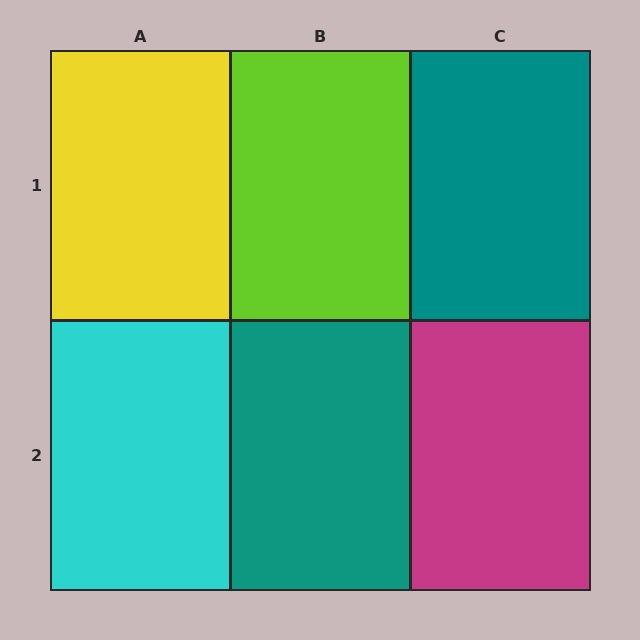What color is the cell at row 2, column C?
Magenta.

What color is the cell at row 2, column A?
Cyan.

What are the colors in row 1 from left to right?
Yellow, lime, teal.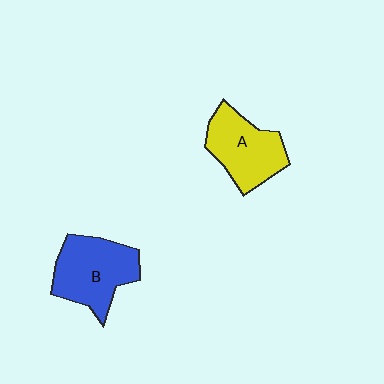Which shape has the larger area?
Shape B (blue).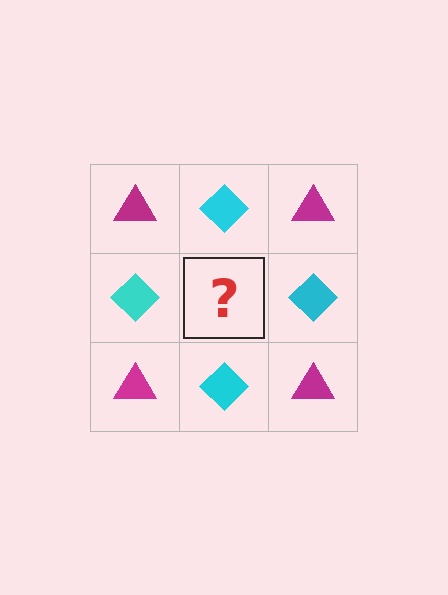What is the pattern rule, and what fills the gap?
The rule is that it alternates magenta triangle and cyan diamond in a checkerboard pattern. The gap should be filled with a magenta triangle.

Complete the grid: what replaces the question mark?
The question mark should be replaced with a magenta triangle.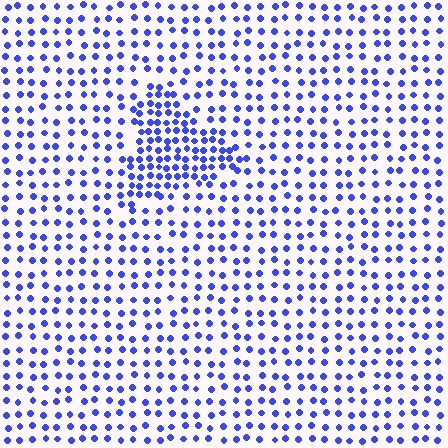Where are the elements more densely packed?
The elements are more densely packed inside the triangle boundary.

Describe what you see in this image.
The image contains small blue elements arranged at two different densities. A triangle-shaped region is visible where the elements are more densely packed than the surrounding area.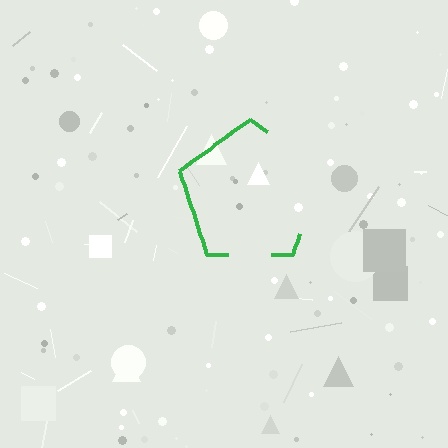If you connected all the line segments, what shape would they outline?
They would outline a pentagon.